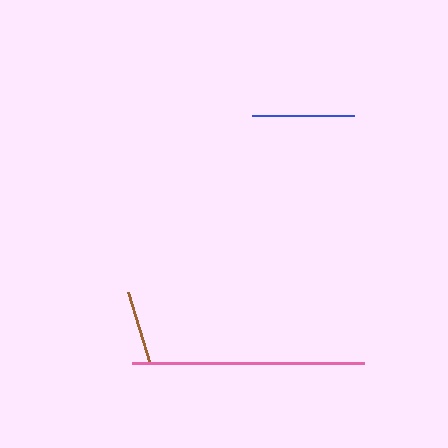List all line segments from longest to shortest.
From longest to shortest: pink, blue, brown.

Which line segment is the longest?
The pink line is the longest at approximately 233 pixels.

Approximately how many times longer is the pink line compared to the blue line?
The pink line is approximately 2.3 times the length of the blue line.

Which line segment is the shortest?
The brown line is the shortest at approximately 75 pixels.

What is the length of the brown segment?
The brown segment is approximately 75 pixels long.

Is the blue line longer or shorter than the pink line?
The pink line is longer than the blue line.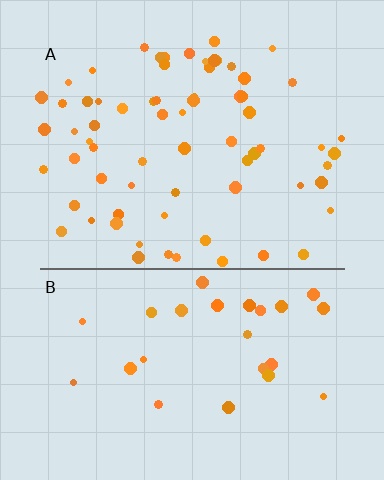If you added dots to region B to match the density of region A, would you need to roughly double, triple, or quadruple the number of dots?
Approximately triple.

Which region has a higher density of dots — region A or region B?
A (the top).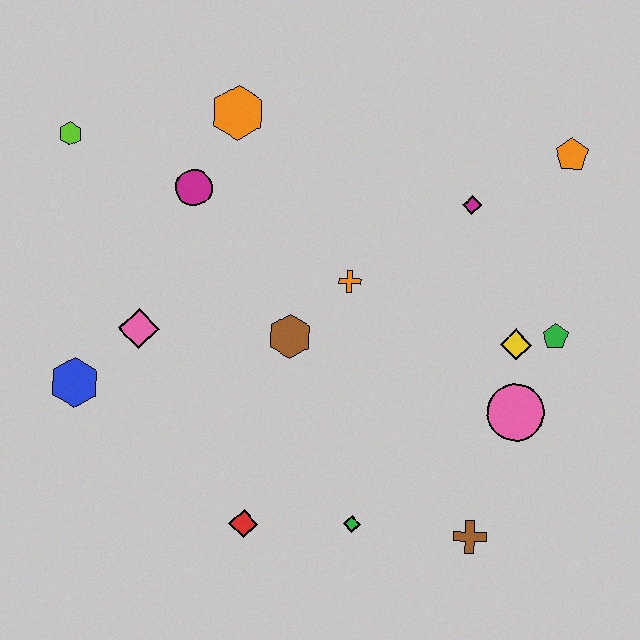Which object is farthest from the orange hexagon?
The brown cross is farthest from the orange hexagon.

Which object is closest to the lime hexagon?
The magenta circle is closest to the lime hexagon.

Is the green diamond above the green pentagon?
No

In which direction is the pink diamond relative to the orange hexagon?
The pink diamond is below the orange hexagon.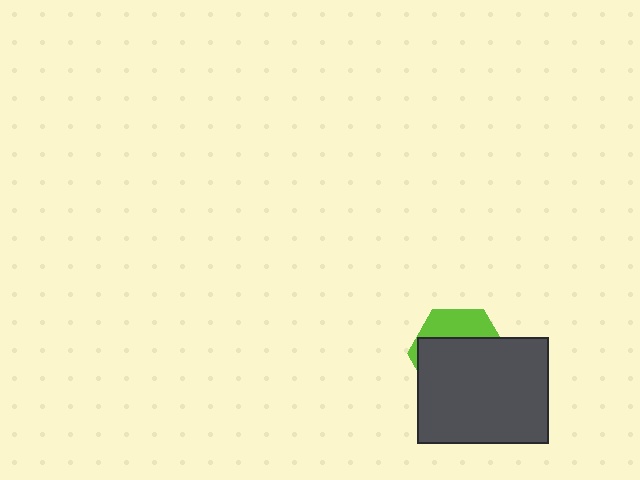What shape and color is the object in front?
The object in front is a dark gray rectangle.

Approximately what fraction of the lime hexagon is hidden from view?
Roughly 69% of the lime hexagon is hidden behind the dark gray rectangle.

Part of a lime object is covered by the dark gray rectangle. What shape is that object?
It is a hexagon.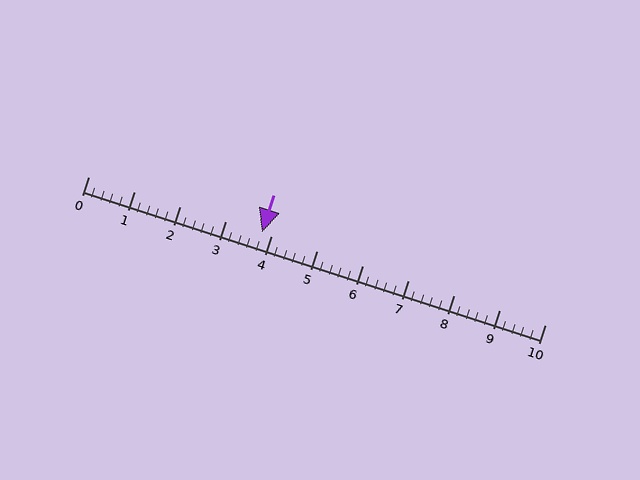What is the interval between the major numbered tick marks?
The major tick marks are spaced 1 units apart.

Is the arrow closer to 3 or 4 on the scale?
The arrow is closer to 4.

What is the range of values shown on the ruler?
The ruler shows values from 0 to 10.